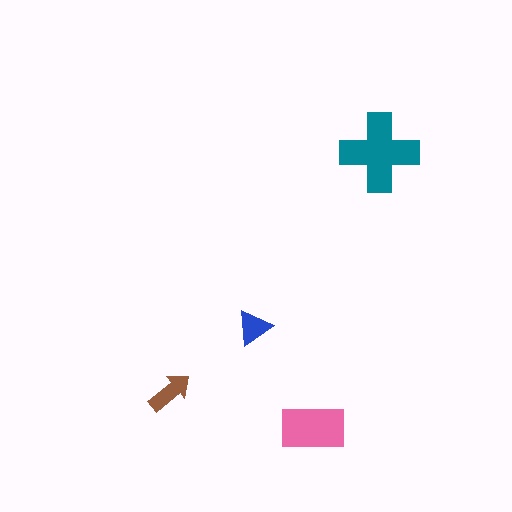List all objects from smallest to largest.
The blue triangle, the brown arrow, the pink rectangle, the teal cross.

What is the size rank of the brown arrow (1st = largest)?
3rd.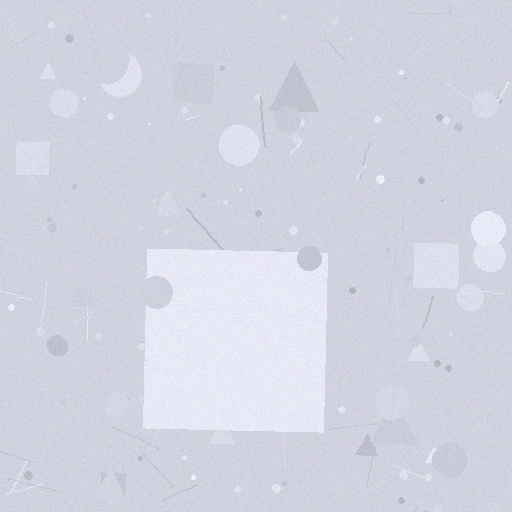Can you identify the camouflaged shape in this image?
The camouflaged shape is a square.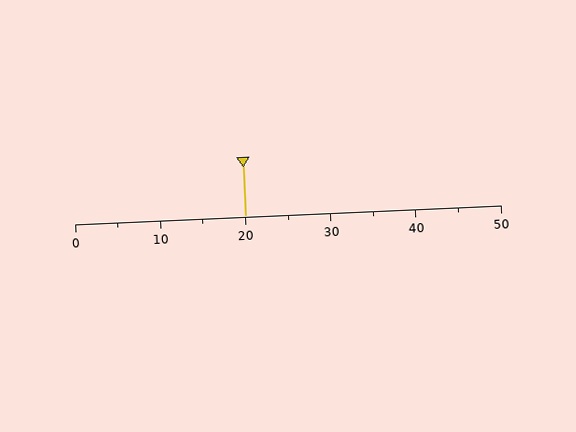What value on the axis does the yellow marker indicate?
The marker indicates approximately 20.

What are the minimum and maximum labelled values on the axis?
The axis runs from 0 to 50.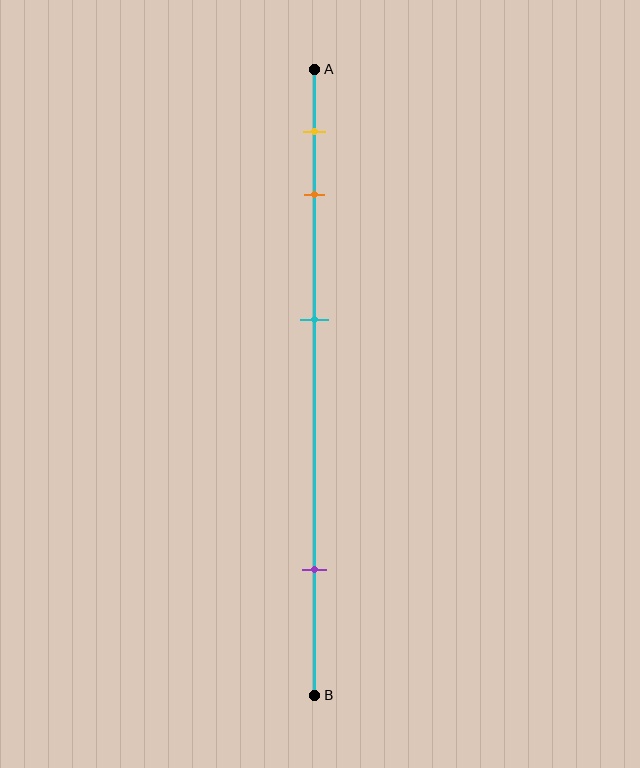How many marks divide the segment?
There are 4 marks dividing the segment.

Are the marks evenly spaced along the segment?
No, the marks are not evenly spaced.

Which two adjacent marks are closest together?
The yellow and orange marks are the closest adjacent pair.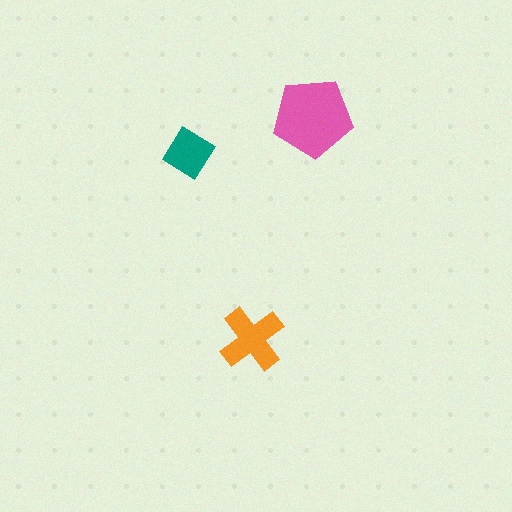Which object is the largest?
The pink pentagon.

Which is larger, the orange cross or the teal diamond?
The orange cross.